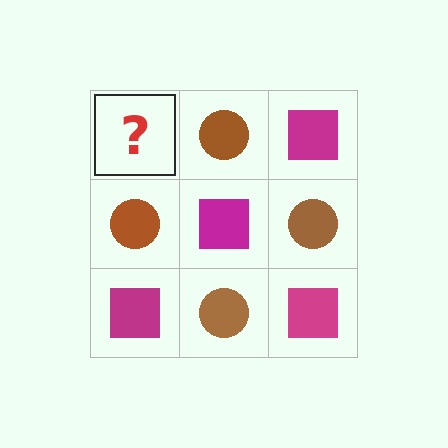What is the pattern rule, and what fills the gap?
The rule is that it alternates magenta square and brown circle in a checkerboard pattern. The gap should be filled with a magenta square.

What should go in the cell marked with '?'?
The missing cell should contain a magenta square.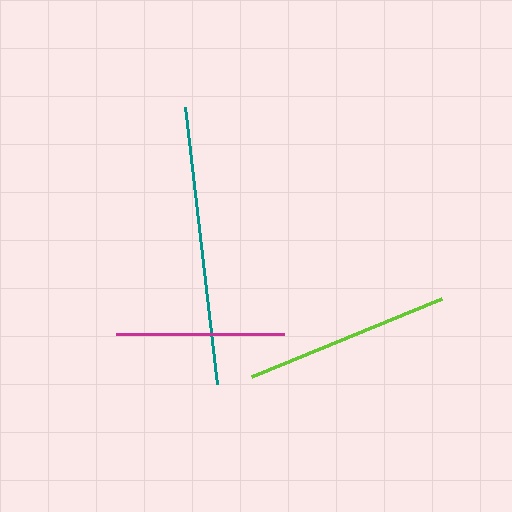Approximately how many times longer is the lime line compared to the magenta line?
The lime line is approximately 1.2 times the length of the magenta line.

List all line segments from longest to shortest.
From longest to shortest: teal, lime, magenta.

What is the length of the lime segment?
The lime segment is approximately 205 pixels long.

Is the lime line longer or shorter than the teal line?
The teal line is longer than the lime line.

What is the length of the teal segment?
The teal segment is approximately 279 pixels long.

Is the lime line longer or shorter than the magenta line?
The lime line is longer than the magenta line.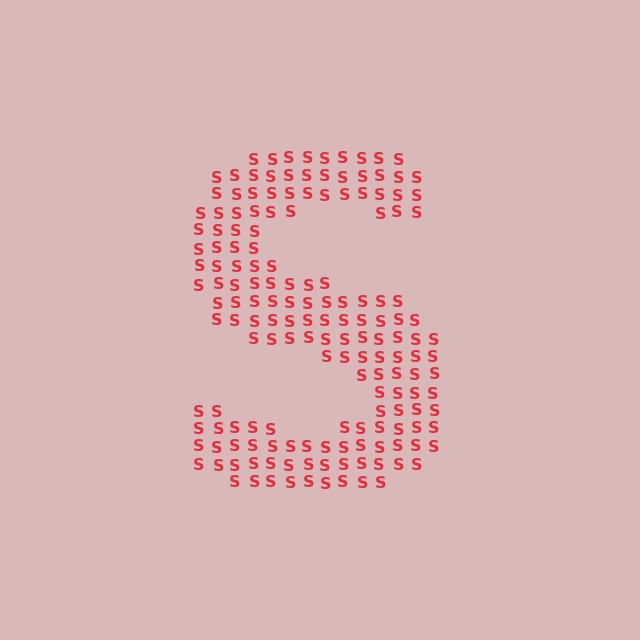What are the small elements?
The small elements are letter S's.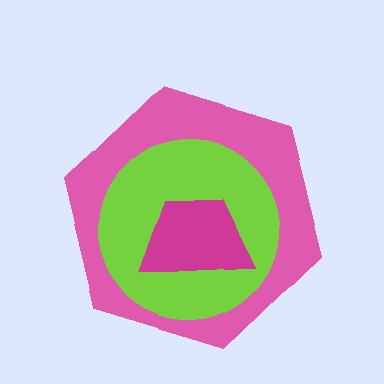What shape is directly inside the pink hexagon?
The lime circle.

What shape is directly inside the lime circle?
The magenta trapezoid.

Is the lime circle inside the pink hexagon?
Yes.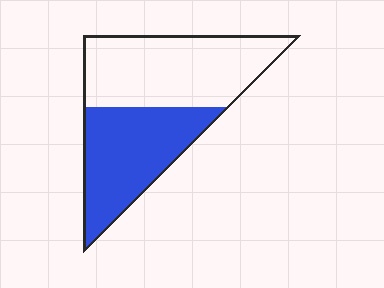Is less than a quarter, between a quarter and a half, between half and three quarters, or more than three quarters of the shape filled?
Between a quarter and a half.